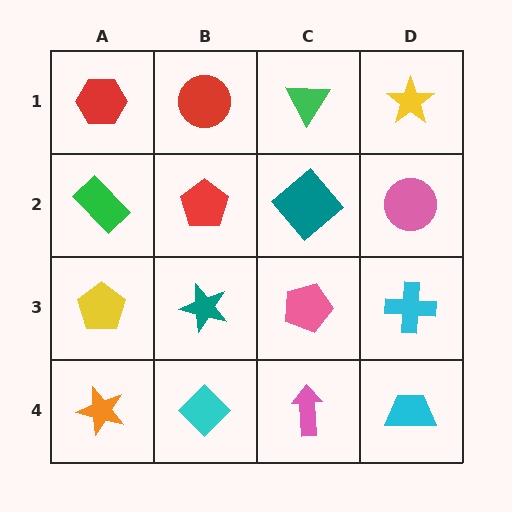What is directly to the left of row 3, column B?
A yellow pentagon.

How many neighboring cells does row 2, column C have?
4.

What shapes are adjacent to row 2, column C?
A green triangle (row 1, column C), a pink pentagon (row 3, column C), a red pentagon (row 2, column B), a pink circle (row 2, column D).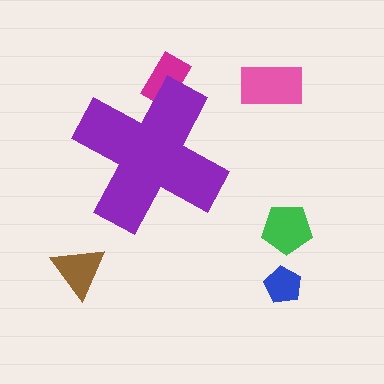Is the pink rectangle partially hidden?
No, the pink rectangle is fully visible.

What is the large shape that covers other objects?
A purple cross.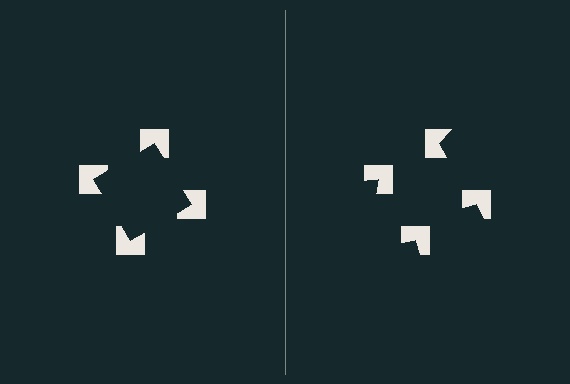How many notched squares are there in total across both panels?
8 — 4 on each side.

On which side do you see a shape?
An illusory square appears on the left side. On the right side the wedge cuts are rotated, so no coherent shape forms.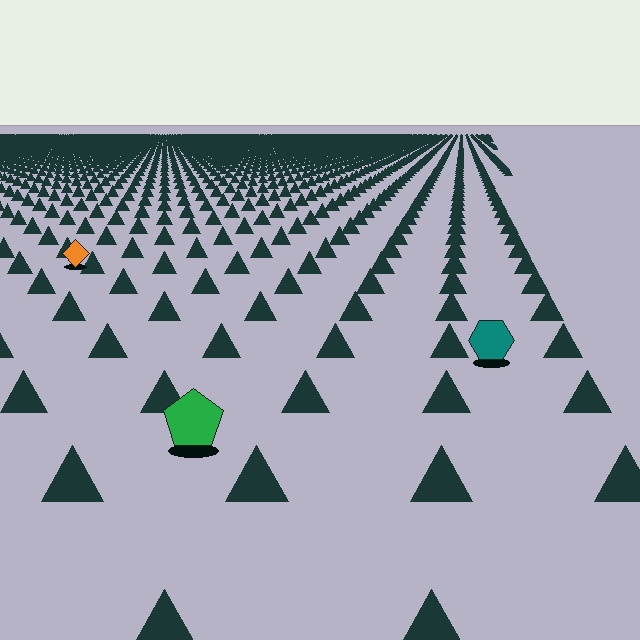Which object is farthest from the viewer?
The orange diamond is farthest from the viewer. It appears smaller and the ground texture around it is denser.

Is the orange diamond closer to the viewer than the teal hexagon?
No. The teal hexagon is closer — you can tell from the texture gradient: the ground texture is coarser near it.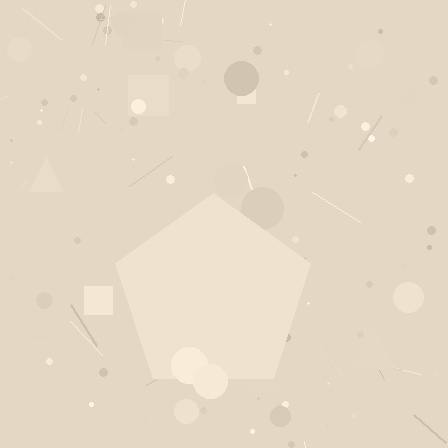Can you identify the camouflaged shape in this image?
The camouflaged shape is a pentagon.